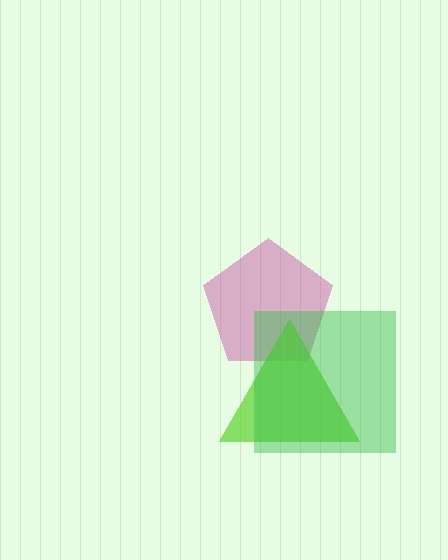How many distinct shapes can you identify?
There are 3 distinct shapes: a magenta pentagon, a lime triangle, a green square.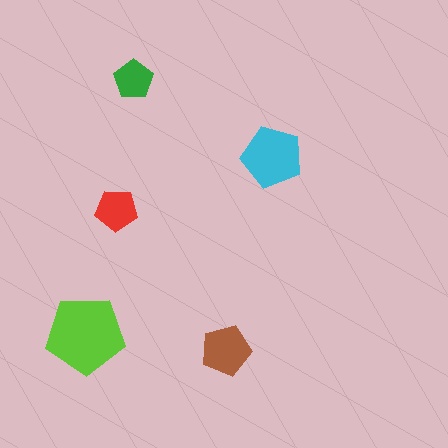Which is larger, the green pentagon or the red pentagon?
The red one.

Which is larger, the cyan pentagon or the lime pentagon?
The lime one.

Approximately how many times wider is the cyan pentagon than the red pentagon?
About 1.5 times wider.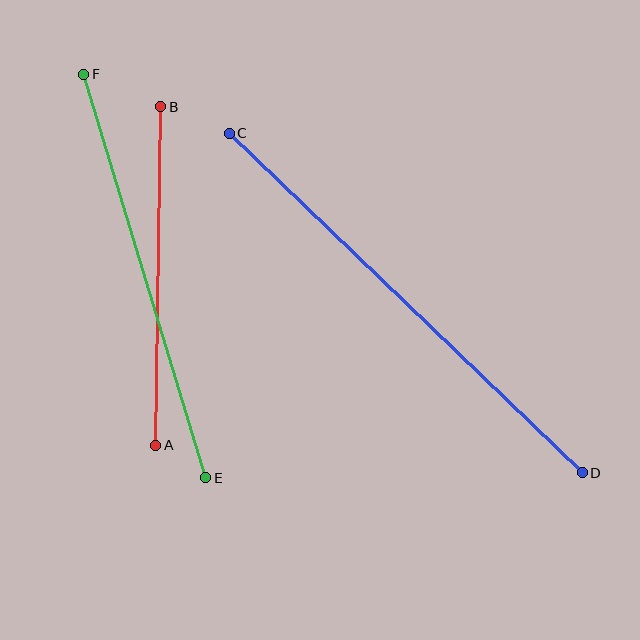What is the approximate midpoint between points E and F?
The midpoint is at approximately (145, 276) pixels.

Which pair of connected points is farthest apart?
Points C and D are farthest apart.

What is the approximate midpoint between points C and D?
The midpoint is at approximately (406, 303) pixels.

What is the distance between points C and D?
The distance is approximately 489 pixels.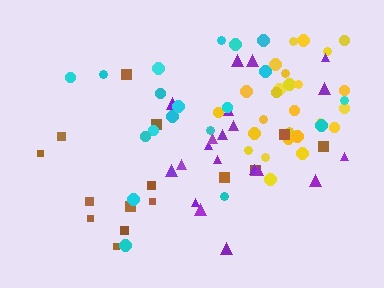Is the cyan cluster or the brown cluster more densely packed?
Cyan.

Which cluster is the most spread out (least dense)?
Brown.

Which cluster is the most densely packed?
Yellow.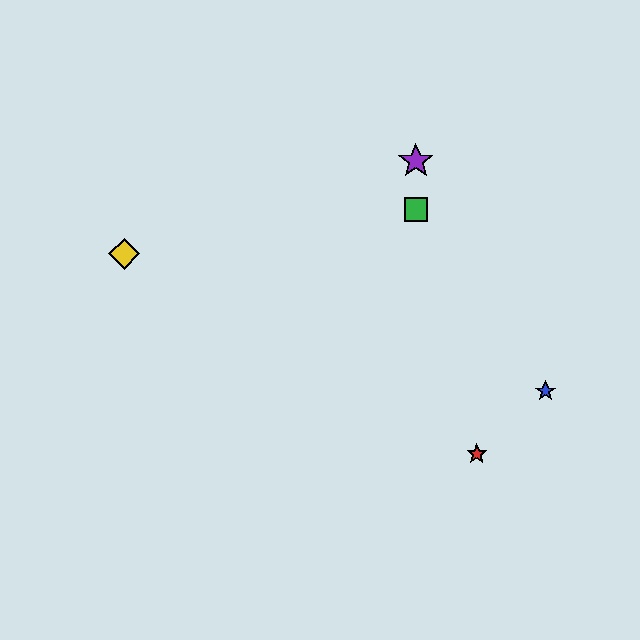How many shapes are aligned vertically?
2 shapes (the green square, the purple star) are aligned vertically.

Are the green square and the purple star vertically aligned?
Yes, both are at x≈416.